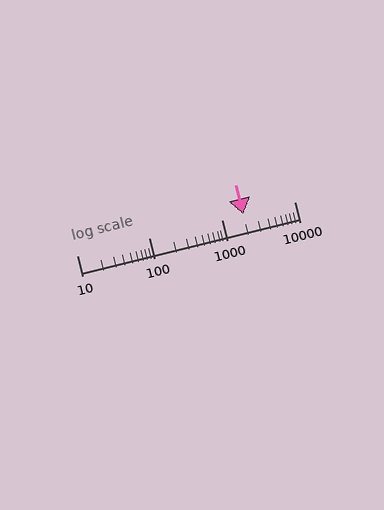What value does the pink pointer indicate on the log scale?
The pointer indicates approximately 2000.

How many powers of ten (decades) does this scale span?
The scale spans 3 decades, from 10 to 10000.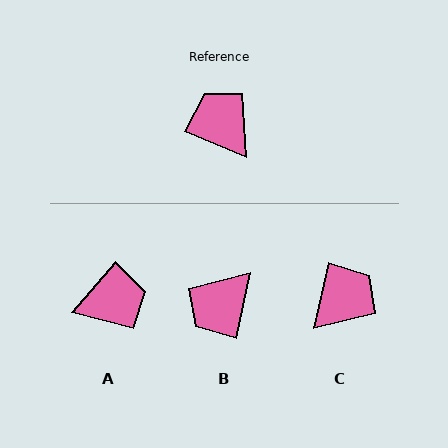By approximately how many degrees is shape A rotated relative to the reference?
Approximately 108 degrees clockwise.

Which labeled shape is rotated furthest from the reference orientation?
A, about 108 degrees away.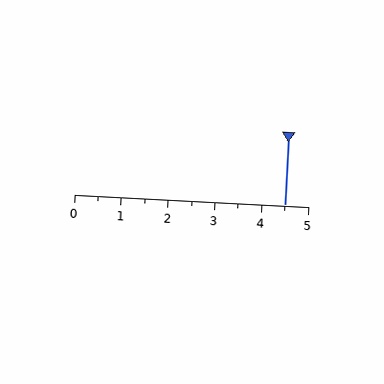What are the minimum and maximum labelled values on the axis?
The axis runs from 0 to 5.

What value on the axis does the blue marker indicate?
The marker indicates approximately 4.5.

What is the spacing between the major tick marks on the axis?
The major ticks are spaced 1 apart.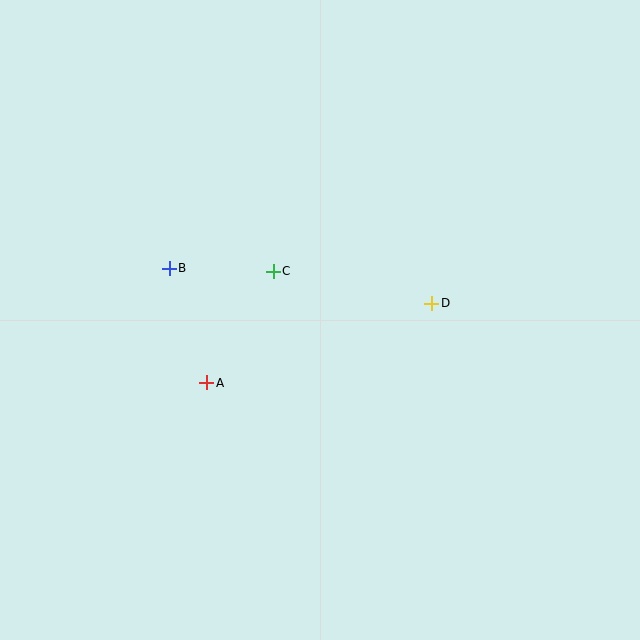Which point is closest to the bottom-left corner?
Point A is closest to the bottom-left corner.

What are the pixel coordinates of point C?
Point C is at (273, 271).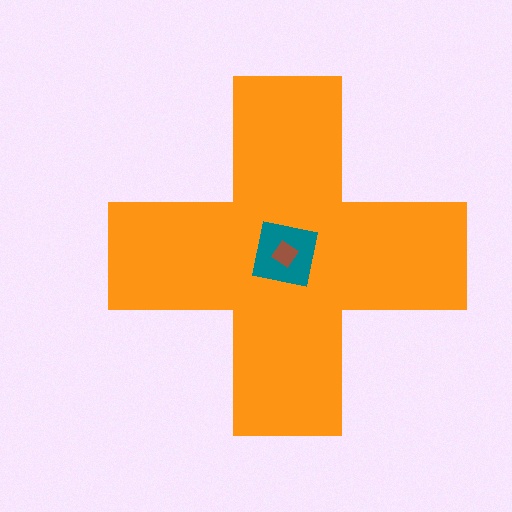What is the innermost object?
The brown diamond.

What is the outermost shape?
The orange cross.